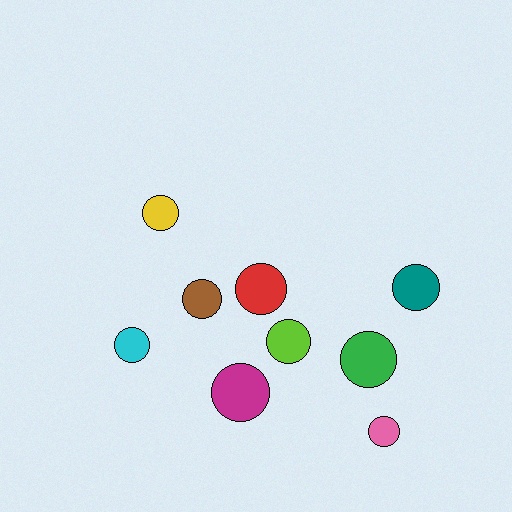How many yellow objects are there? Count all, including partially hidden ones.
There is 1 yellow object.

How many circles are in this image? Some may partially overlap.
There are 9 circles.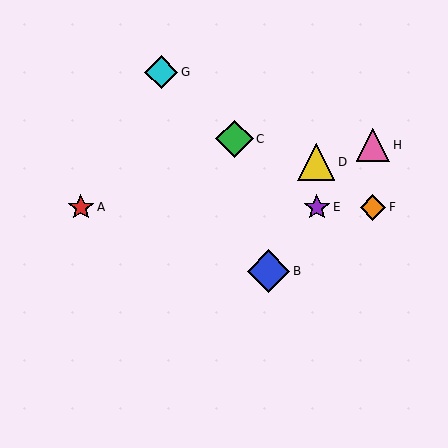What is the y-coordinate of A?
Object A is at y≈207.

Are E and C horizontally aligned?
No, E is at y≈207 and C is at y≈139.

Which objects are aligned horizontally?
Objects A, E, F are aligned horizontally.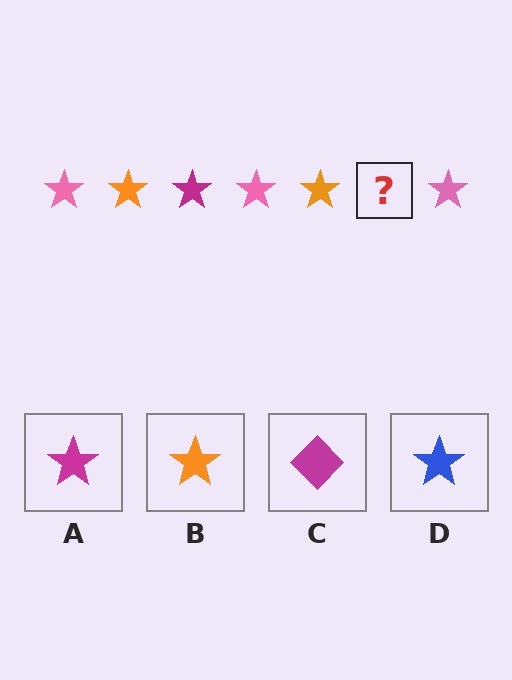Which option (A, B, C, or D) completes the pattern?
A.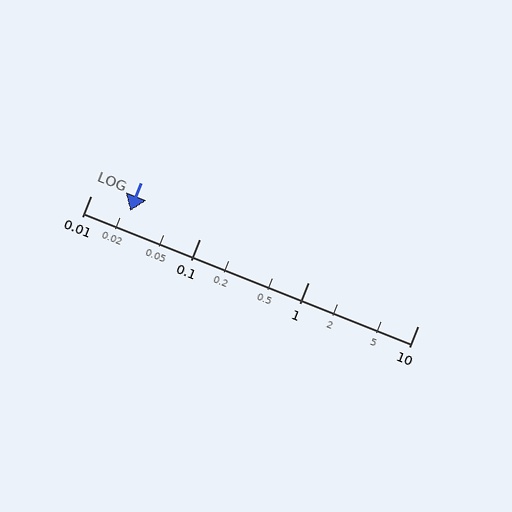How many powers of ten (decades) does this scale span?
The scale spans 3 decades, from 0.01 to 10.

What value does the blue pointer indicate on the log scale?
The pointer indicates approximately 0.023.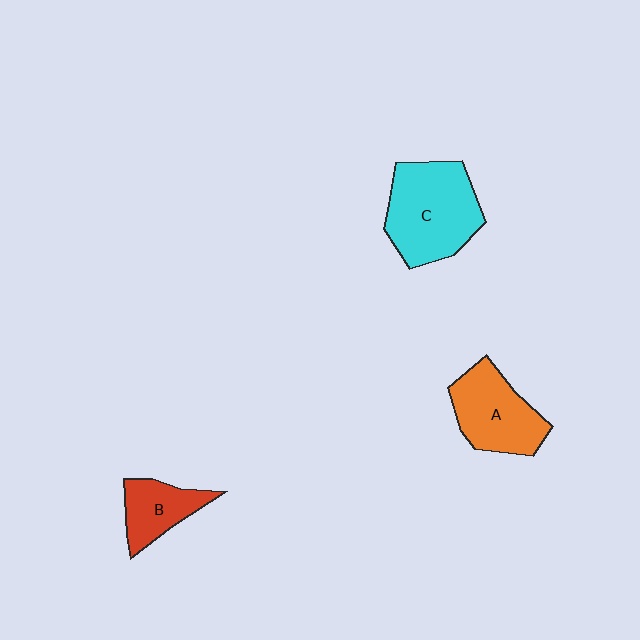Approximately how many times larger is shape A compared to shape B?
Approximately 1.5 times.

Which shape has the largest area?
Shape C (cyan).